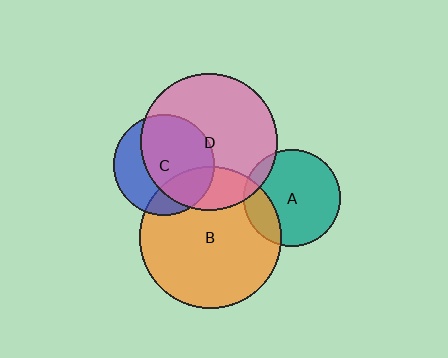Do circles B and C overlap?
Yes.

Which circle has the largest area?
Circle B (orange).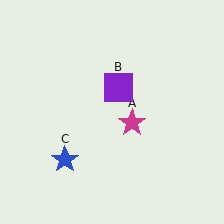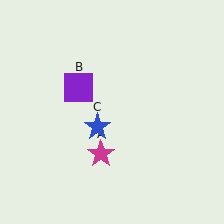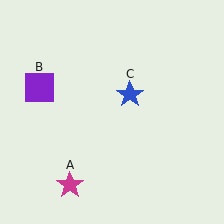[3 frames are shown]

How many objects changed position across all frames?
3 objects changed position: magenta star (object A), purple square (object B), blue star (object C).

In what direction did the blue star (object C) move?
The blue star (object C) moved up and to the right.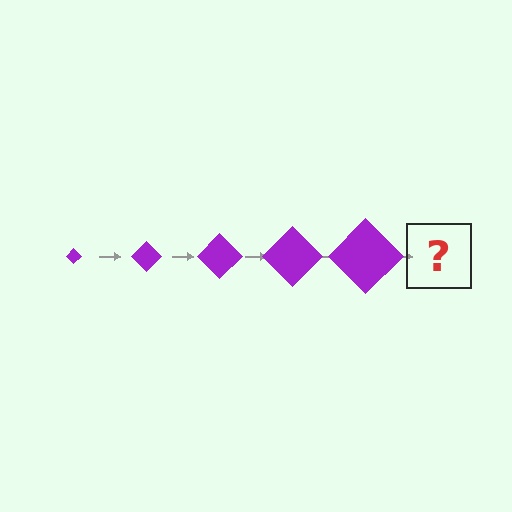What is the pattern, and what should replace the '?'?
The pattern is that the diamond gets progressively larger each step. The '?' should be a purple diamond, larger than the previous one.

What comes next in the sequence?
The next element should be a purple diamond, larger than the previous one.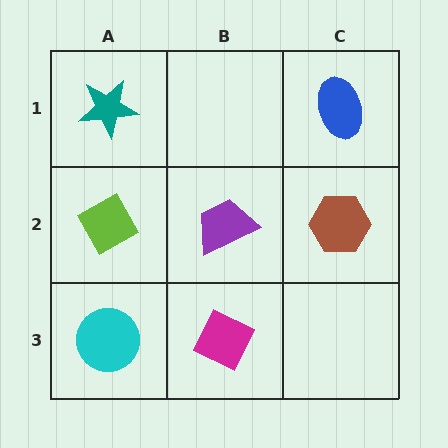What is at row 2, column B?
A purple trapezoid.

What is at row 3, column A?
A cyan circle.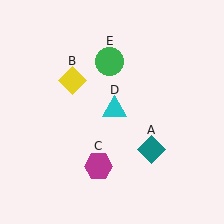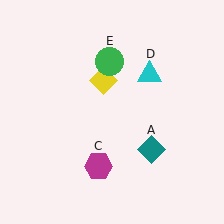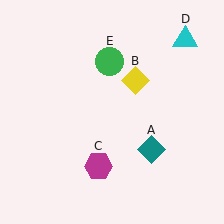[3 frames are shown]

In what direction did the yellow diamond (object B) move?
The yellow diamond (object B) moved right.